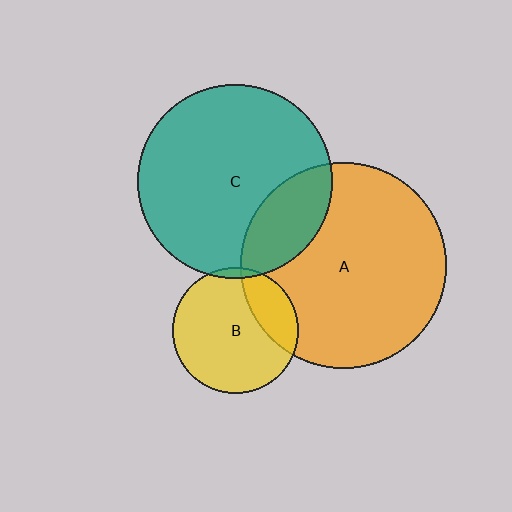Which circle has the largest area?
Circle A (orange).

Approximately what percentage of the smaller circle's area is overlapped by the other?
Approximately 20%.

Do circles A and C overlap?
Yes.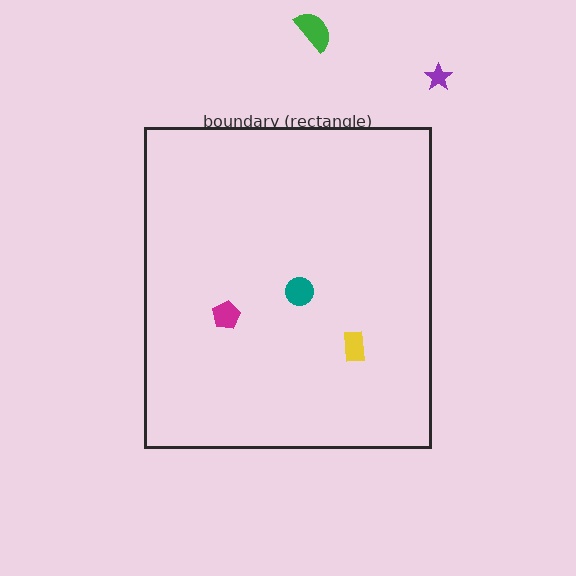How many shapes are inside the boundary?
3 inside, 2 outside.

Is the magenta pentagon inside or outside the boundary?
Inside.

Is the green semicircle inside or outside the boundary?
Outside.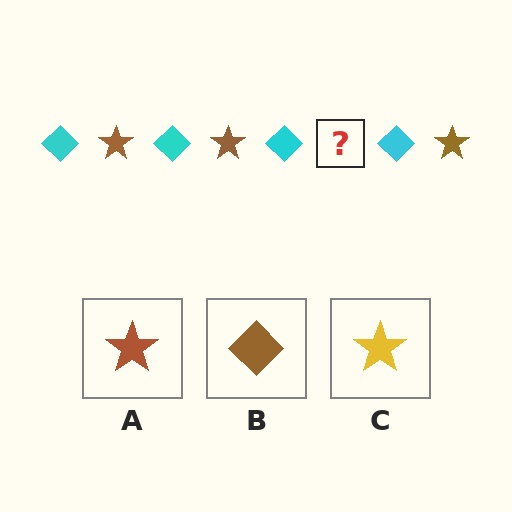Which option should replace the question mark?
Option A.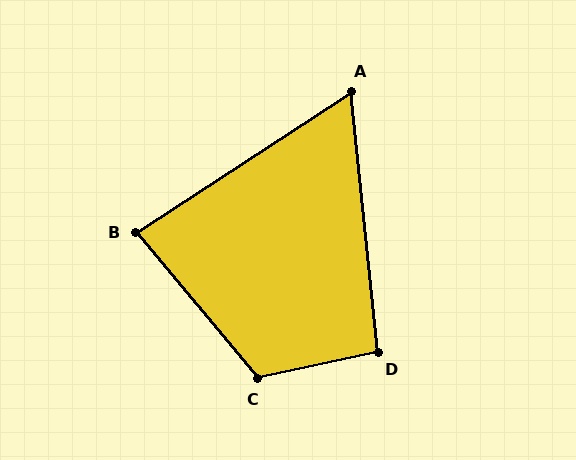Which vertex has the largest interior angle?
C, at approximately 117 degrees.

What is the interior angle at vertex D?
Approximately 96 degrees (obtuse).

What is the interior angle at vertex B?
Approximately 84 degrees (acute).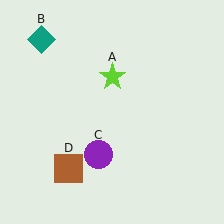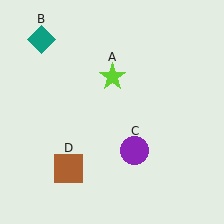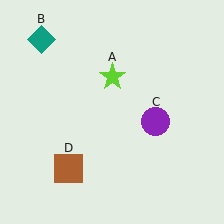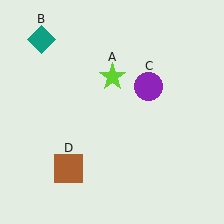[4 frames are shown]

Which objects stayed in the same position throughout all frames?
Lime star (object A) and teal diamond (object B) and brown square (object D) remained stationary.